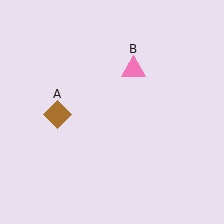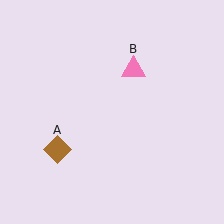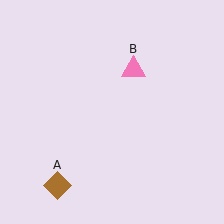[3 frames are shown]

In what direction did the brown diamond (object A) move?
The brown diamond (object A) moved down.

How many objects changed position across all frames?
1 object changed position: brown diamond (object A).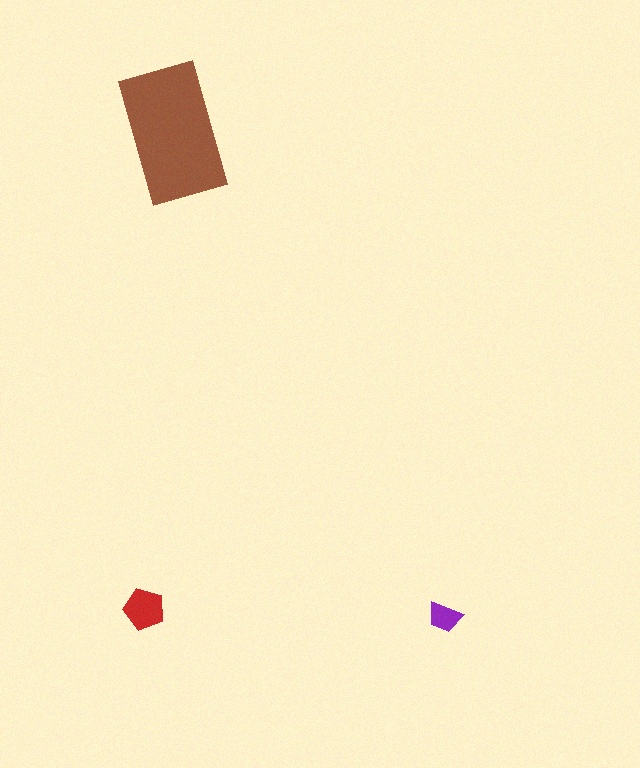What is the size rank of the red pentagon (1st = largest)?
2nd.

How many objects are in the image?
There are 3 objects in the image.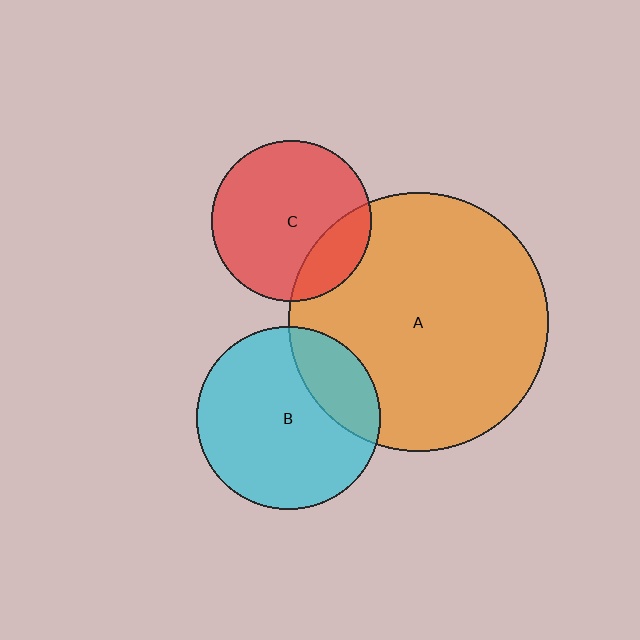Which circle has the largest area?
Circle A (orange).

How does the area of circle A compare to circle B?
Approximately 2.0 times.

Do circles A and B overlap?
Yes.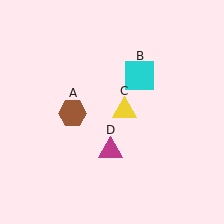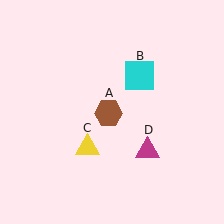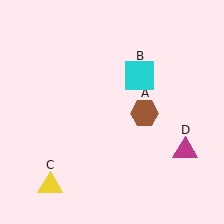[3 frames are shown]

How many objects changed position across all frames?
3 objects changed position: brown hexagon (object A), yellow triangle (object C), magenta triangle (object D).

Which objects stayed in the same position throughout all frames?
Cyan square (object B) remained stationary.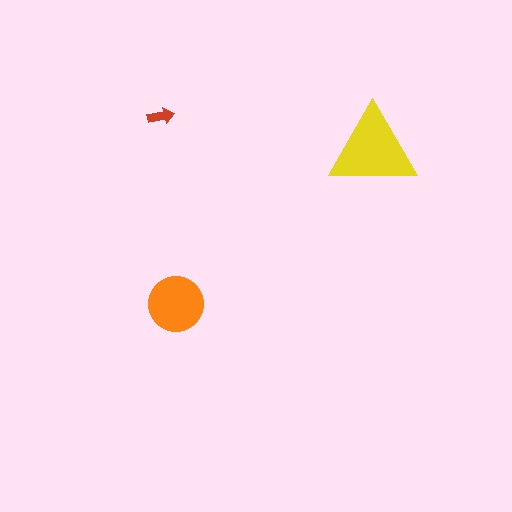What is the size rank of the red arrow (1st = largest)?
3rd.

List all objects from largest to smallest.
The yellow triangle, the orange circle, the red arrow.